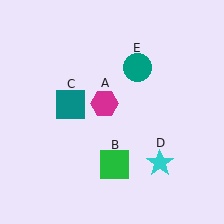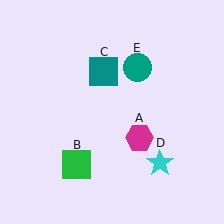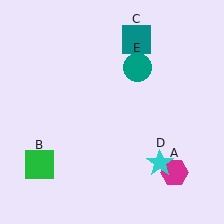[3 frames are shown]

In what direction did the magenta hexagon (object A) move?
The magenta hexagon (object A) moved down and to the right.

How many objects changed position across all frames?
3 objects changed position: magenta hexagon (object A), green square (object B), teal square (object C).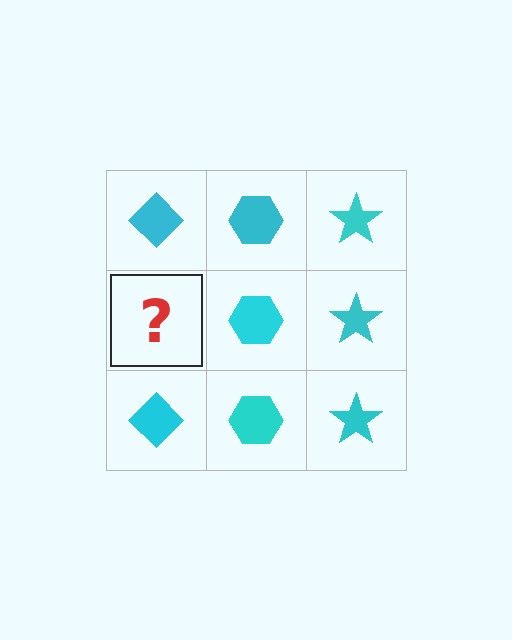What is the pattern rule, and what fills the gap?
The rule is that each column has a consistent shape. The gap should be filled with a cyan diamond.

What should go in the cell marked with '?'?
The missing cell should contain a cyan diamond.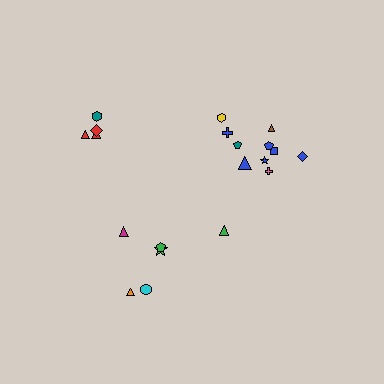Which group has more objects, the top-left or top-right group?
The top-right group.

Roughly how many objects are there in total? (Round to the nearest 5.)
Roughly 20 objects in total.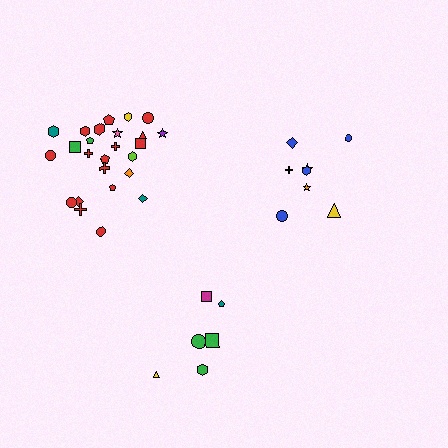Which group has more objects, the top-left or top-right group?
The top-left group.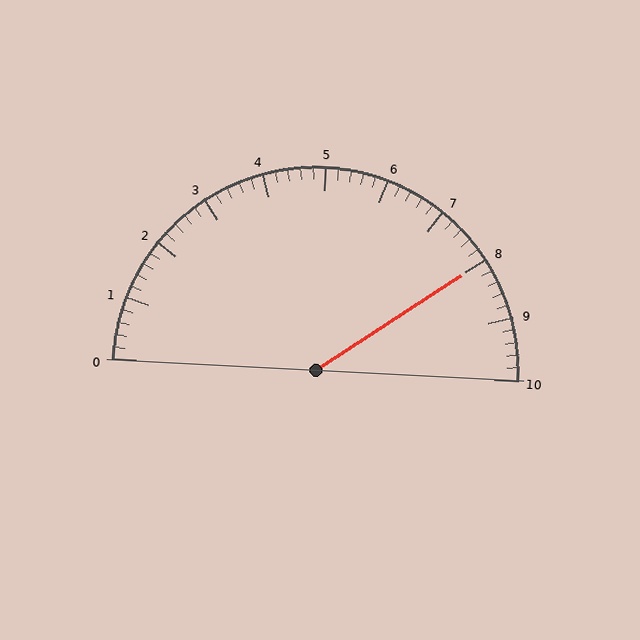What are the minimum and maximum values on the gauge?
The gauge ranges from 0 to 10.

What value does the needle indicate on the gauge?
The needle indicates approximately 8.0.